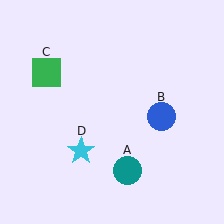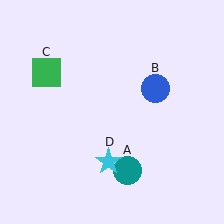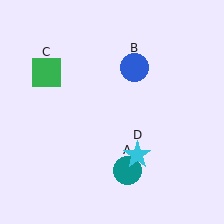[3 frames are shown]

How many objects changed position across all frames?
2 objects changed position: blue circle (object B), cyan star (object D).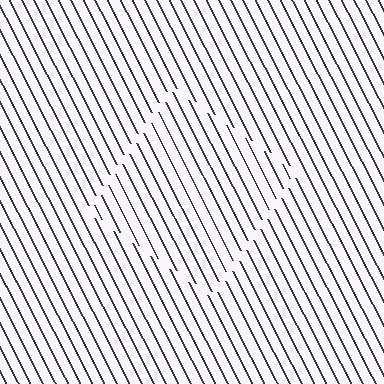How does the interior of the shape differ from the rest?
The interior of the shape contains the same grating, shifted by half a period — the contour is defined by the phase discontinuity where line-ends from the inner and outer gratings abut.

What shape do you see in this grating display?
An illusory square. The interior of the shape contains the same grating, shifted by half a period — the contour is defined by the phase discontinuity where line-ends from the inner and outer gratings abut.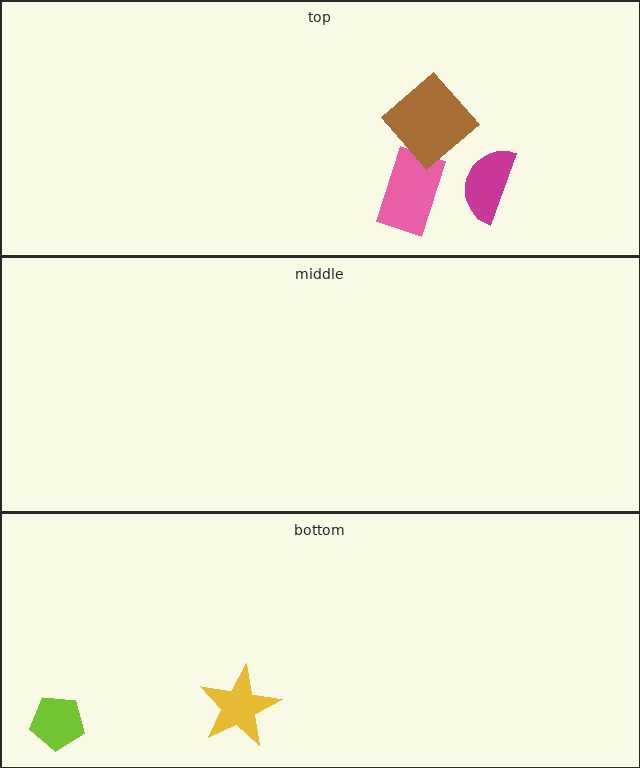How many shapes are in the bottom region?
2.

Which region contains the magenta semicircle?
The top region.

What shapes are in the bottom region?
The lime pentagon, the yellow star.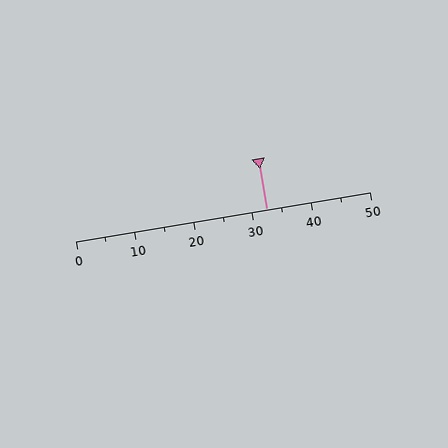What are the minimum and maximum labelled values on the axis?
The axis runs from 0 to 50.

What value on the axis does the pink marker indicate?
The marker indicates approximately 32.5.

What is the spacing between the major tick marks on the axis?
The major ticks are spaced 10 apart.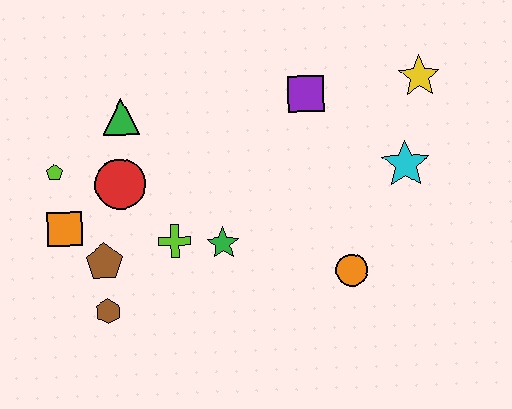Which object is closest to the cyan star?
The yellow star is closest to the cyan star.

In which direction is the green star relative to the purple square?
The green star is below the purple square.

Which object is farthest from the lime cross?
The yellow star is farthest from the lime cross.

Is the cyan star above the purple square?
No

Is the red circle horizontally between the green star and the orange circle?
No